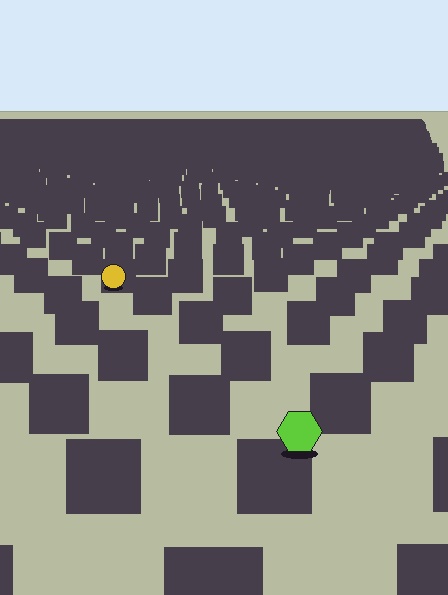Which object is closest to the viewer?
The lime hexagon is closest. The texture marks near it are larger and more spread out.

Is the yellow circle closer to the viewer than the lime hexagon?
No. The lime hexagon is closer — you can tell from the texture gradient: the ground texture is coarser near it.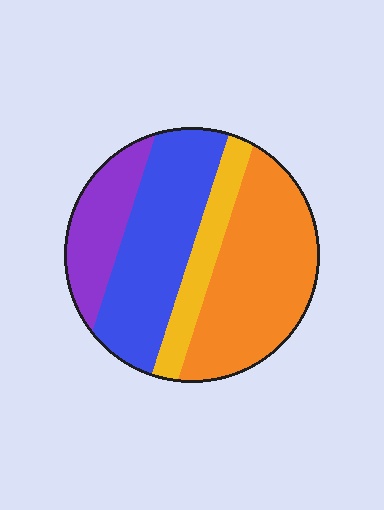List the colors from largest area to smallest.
From largest to smallest: orange, blue, purple, yellow.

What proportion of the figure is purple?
Purple covers roughly 15% of the figure.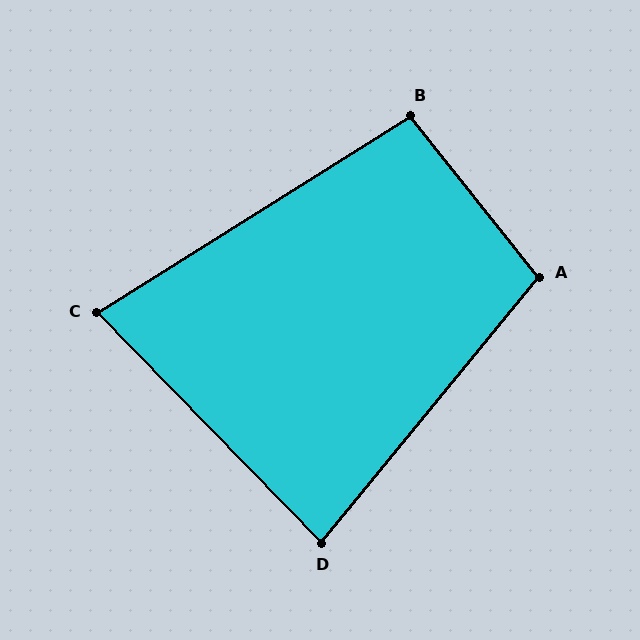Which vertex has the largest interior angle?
A, at approximately 102 degrees.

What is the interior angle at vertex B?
Approximately 96 degrees (obtuse).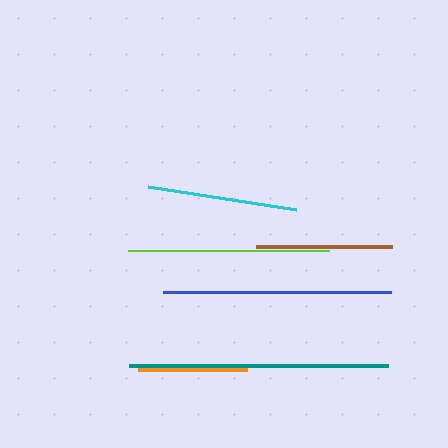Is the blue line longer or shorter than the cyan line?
The blue line is longer than the cyan line.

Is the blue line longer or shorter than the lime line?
The blue line is longer than the lime line.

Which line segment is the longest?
The teal line is the longest at approximately 259 pixels.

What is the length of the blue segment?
The blue segment is approximately 228 pixels long.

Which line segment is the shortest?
The orange line is the shortest at approximately 109 pixels.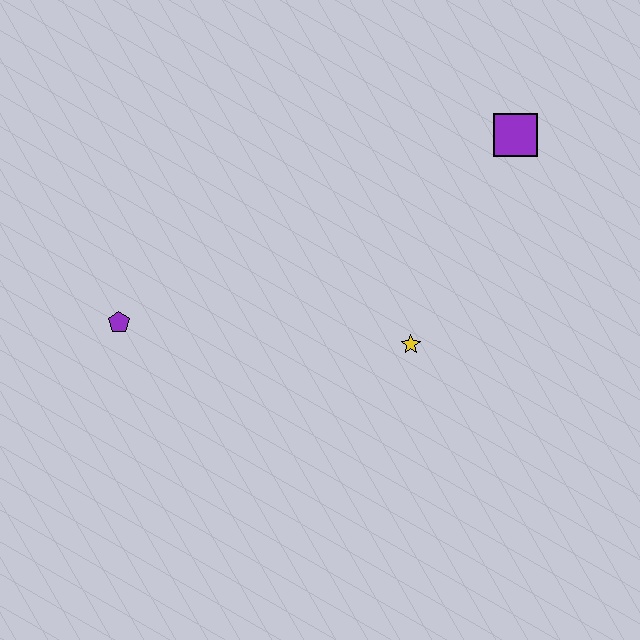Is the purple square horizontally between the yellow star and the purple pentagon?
No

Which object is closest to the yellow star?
The purple square is closest to the yellow star.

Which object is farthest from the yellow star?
The purple pentagon is farthest from the yellow star.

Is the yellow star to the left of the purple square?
Yes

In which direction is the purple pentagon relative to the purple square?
The purple pentagon is to the left of the purple square.